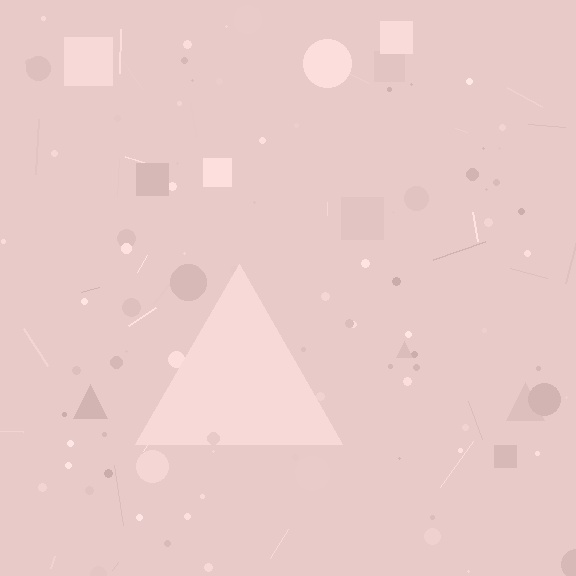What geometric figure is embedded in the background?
A triangle is embedded in the background.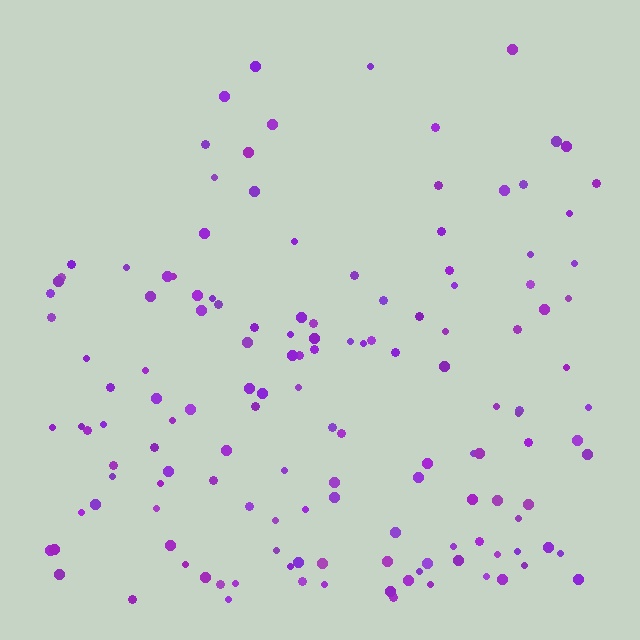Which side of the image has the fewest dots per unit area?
The top.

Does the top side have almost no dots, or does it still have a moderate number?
Still a moderate number, just noticeably fewer than the bottom.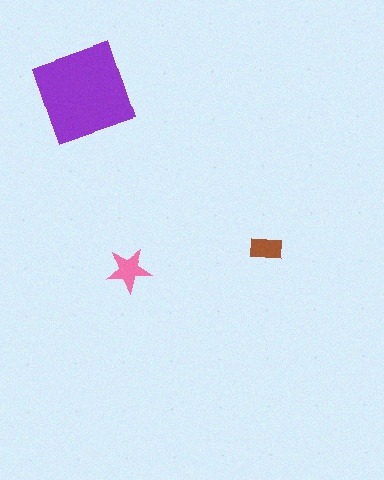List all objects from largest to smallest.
The purple square, the pink star, the brown rectangle.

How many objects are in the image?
There are 3 objects in the image.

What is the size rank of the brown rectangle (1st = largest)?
3rd.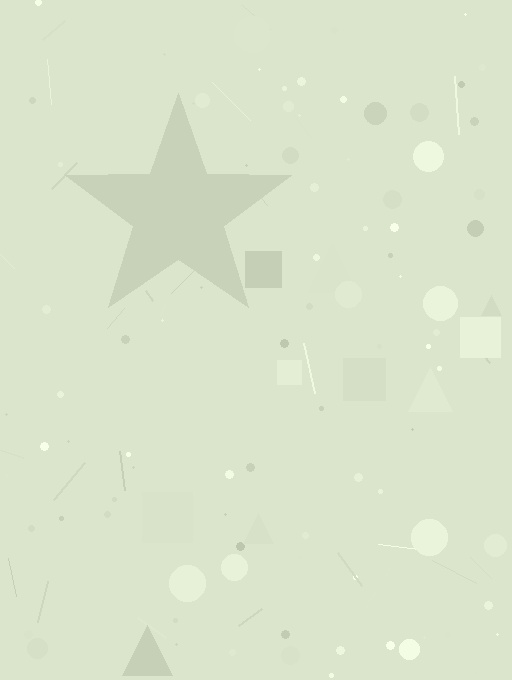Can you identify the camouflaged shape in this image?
The camouflaged shape is a star.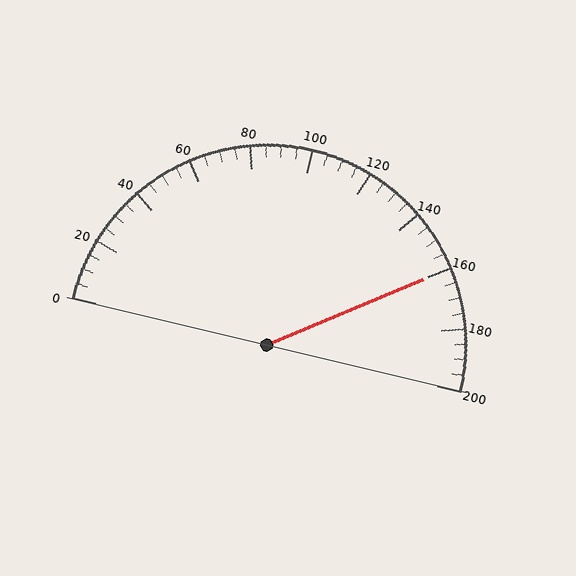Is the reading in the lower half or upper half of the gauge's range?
The reading is in the upper half of the range (0 to 200).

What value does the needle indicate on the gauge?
The needle indicates approximately 160.